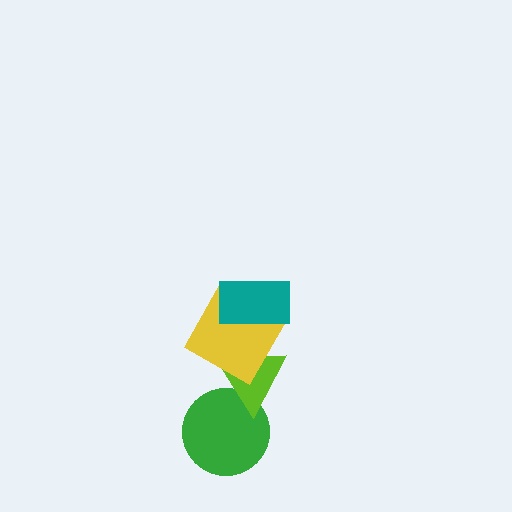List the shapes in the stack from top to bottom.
From top to bottom: the teal rectangle, the yellow square, the lime triangle, the green circle.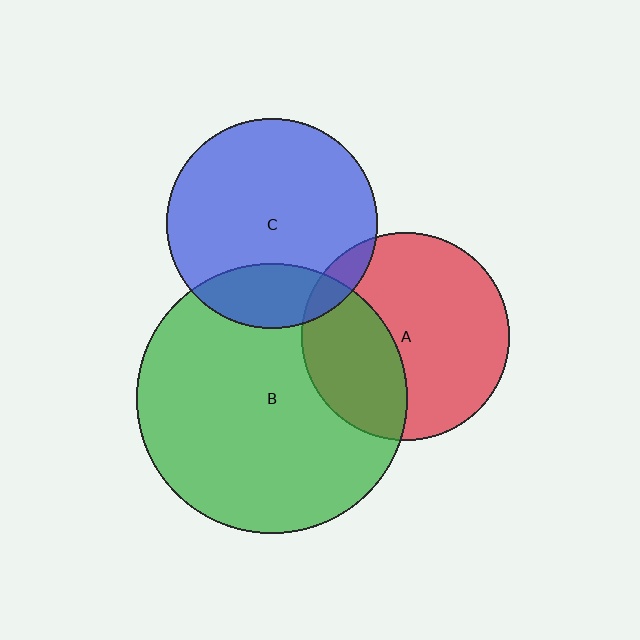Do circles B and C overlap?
Yes.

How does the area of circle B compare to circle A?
Approximately 1.7 times.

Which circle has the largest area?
Circle B (green).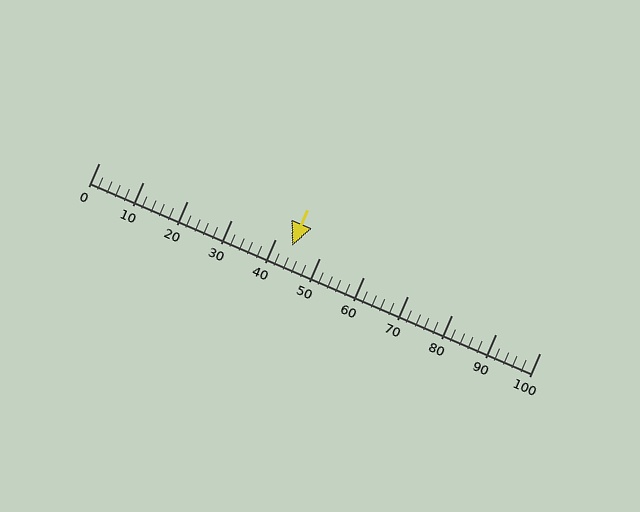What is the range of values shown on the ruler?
The ruler shows values from 0 to 100.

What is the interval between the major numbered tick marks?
The major tick marks are spaced 10 units apart.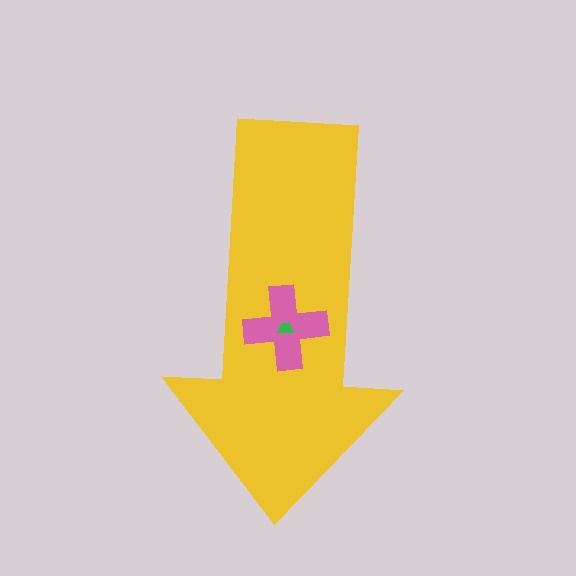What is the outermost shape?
The yellow arrow.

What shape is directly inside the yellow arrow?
The pink cross.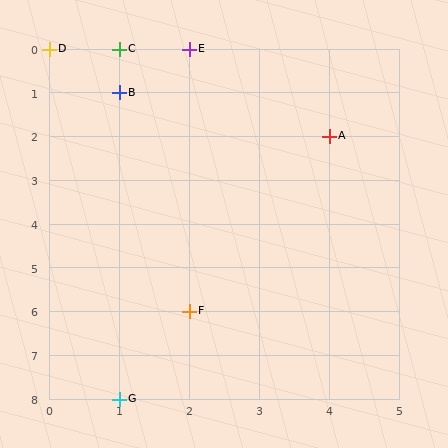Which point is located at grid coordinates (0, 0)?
Point D is at (0, 0).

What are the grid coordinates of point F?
Point F is at grid coordinates (2, 6).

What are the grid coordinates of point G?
Point G is at grid coordinates (1, 8).